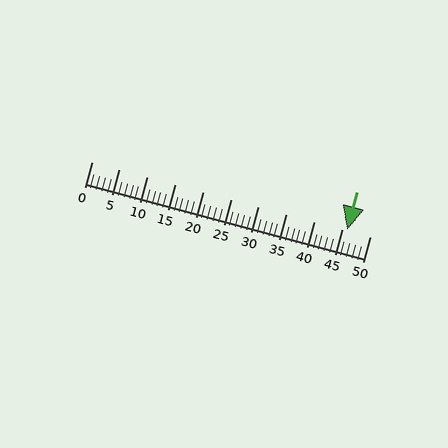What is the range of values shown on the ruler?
The ruler shows values from 0 to 50.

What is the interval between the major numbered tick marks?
The major tick marks are spaced 5 units apart.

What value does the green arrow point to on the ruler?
The green arrow points to approximately 46.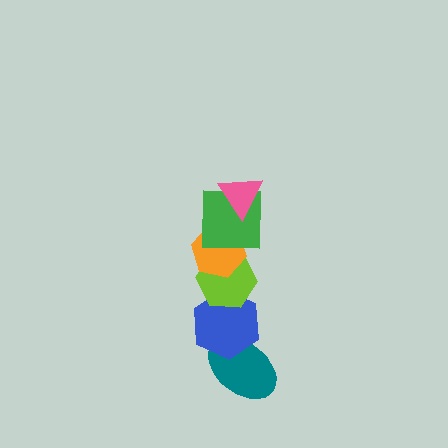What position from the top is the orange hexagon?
The orange hexagon is 3rd from the top.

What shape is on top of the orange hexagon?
The green square is on top of the orange hexagon.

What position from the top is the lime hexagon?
The lime hexagon is 4th from the top.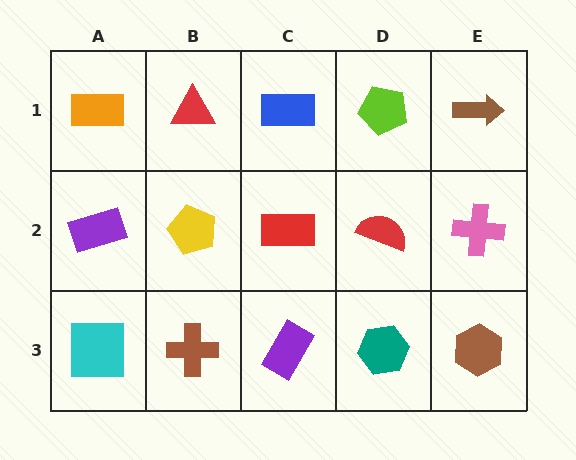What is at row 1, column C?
A blue rectangle.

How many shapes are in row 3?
5 shapes.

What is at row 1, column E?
A brown arrow.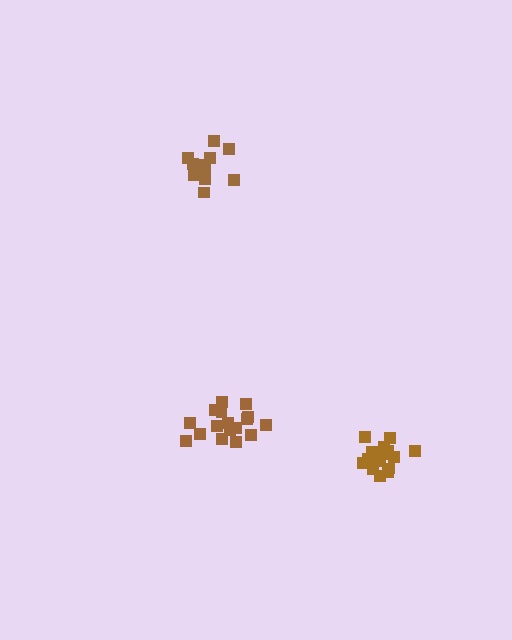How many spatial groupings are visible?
There are 3 spatial groupings.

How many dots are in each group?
Group 1: 11 dots, Group 2: 17 dots, Group 3: 17 dots (45 total).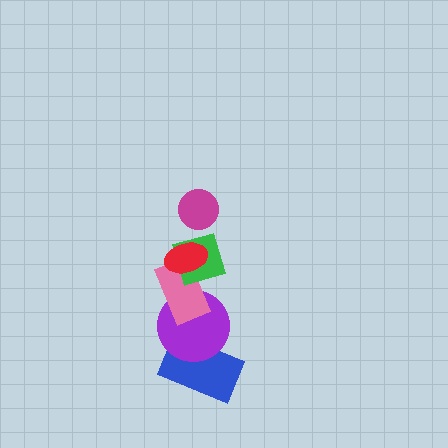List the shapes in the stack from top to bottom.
From top to bottom: the magenta circle, the red ellipse, the green diamond, the pink rectangle, the purple circle, the blue rectangle.